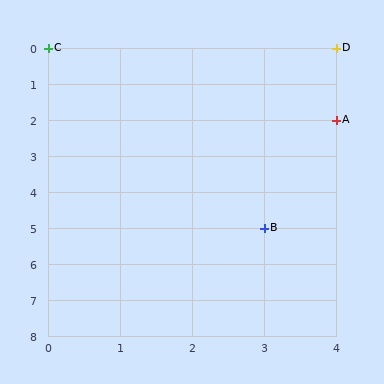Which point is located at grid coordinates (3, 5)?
Point B is at (3, 5).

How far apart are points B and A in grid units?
Points B and A are 1 column and 3 rows apart (about 3.2 grid units diagonally).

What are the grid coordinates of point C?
Point C is at grid coordinates (0, 0).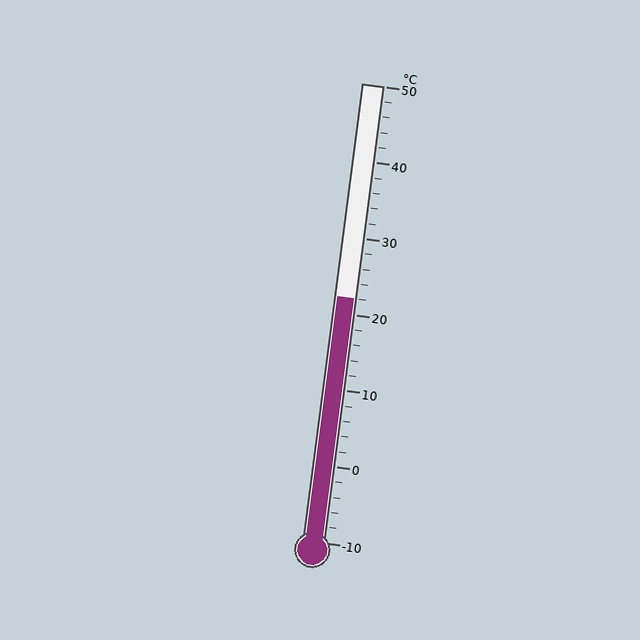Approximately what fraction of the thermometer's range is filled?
The thermometer is filled to approximately 55% of its range.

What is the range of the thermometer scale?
The thermometer scale ranges from -10°C to 50°C.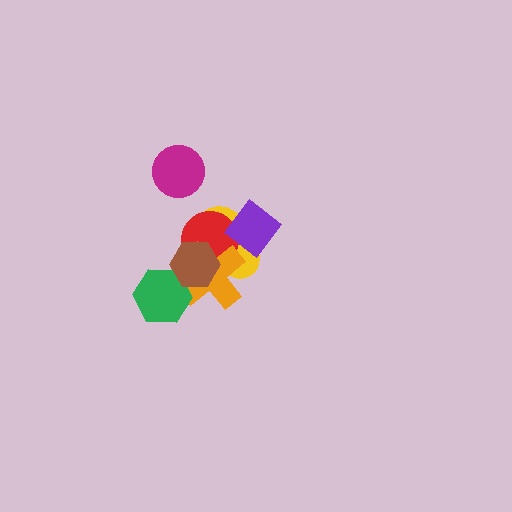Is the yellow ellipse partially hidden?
Yes, it is partially covered by another shape.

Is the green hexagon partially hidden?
Yes, it is partially covered by another shape.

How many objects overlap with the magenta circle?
0 objects overlap with the magenta circle.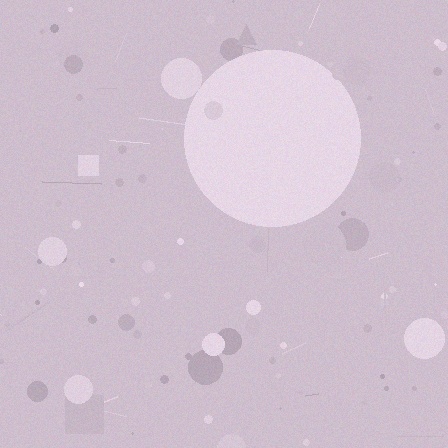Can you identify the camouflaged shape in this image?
The camouflaged shape is a circle.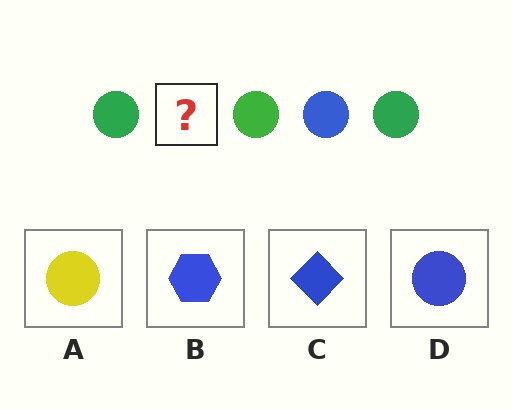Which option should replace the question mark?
Option D.